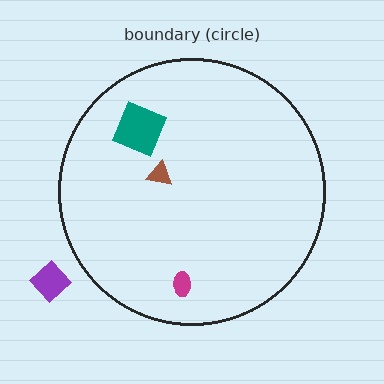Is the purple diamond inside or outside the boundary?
Outside.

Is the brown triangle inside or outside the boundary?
Inside.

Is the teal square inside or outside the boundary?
Inside.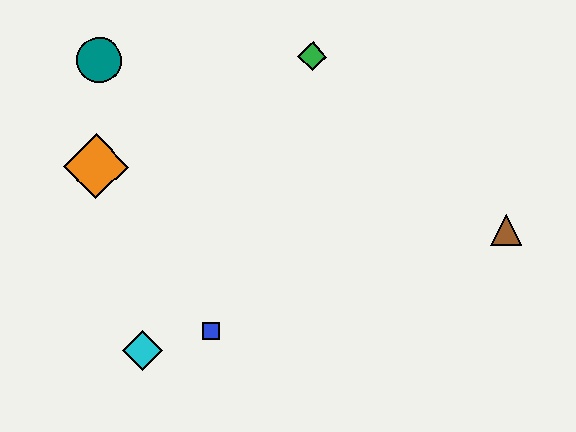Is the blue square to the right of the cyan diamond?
Yes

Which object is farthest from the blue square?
The brown triangle is farthest from the blue square.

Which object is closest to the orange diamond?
The teal circle is closest to the orange diamond.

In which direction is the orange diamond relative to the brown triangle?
The orange diamond is to the left of the brown triangle.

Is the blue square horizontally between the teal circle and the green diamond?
Yes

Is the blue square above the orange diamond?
No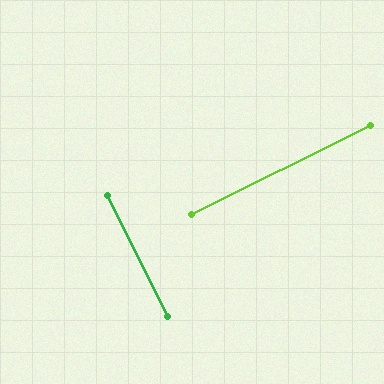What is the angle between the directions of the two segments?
Approximately 90 degrees.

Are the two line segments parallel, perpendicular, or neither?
Perpendicular — they meet at approximately 90°.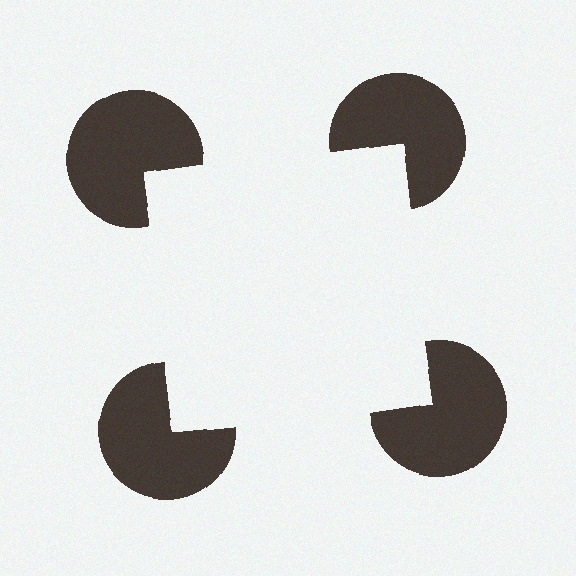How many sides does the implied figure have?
4 sides.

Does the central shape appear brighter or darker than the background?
It typically appears slightly brighter than the background, even though no actual brightness change is drawn.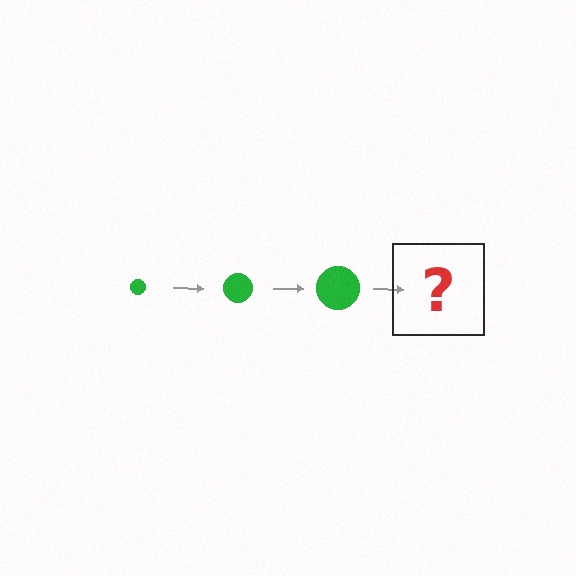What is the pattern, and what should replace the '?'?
The pattern is that the circle gets progressively larger each step. The '?' should be a green circle, larger than the previous one.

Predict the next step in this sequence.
The next step is a green circle, larger than the previous one.